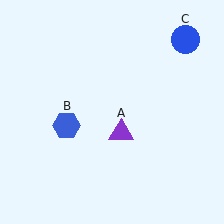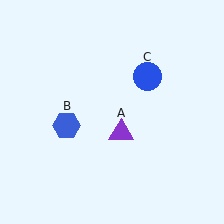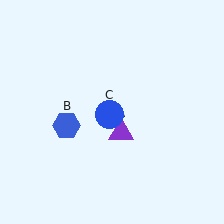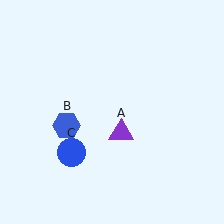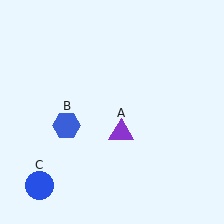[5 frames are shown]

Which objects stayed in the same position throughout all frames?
Purple triangle (object A) and blue hexagon (object B) remained stationary.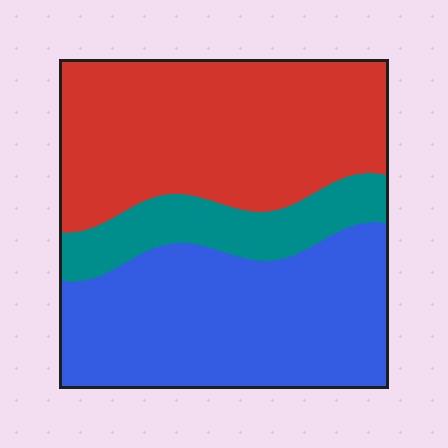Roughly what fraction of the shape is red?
Red covers 43% of the shape.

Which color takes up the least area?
Teal, at roughly 15%.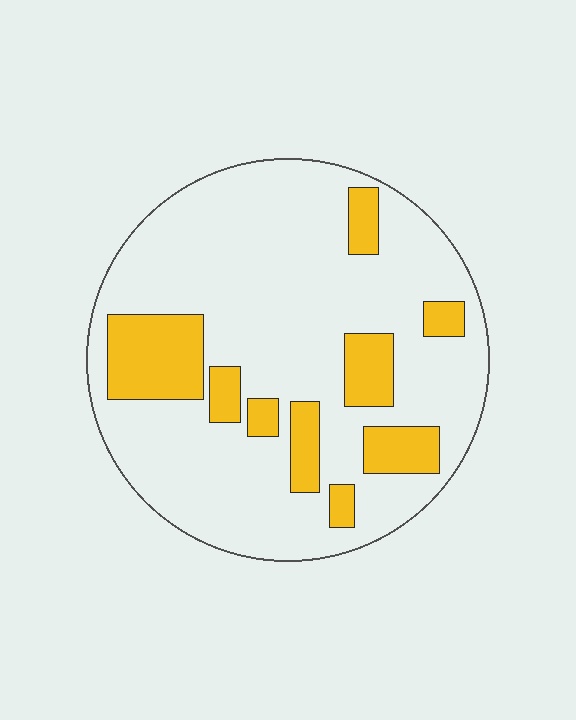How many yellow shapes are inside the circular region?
9.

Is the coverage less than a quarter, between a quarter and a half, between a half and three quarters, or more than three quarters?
Less than a quarter.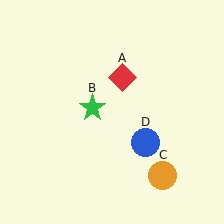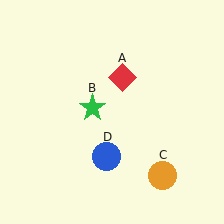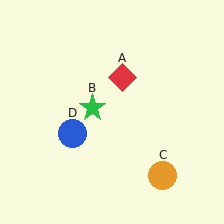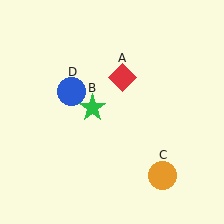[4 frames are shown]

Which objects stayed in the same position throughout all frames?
Red diamond (object A) and green star (object B) and orange circle (object C) remained stationary.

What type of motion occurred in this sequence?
The blue circle (object D) rotated clockwise around the center of the scene.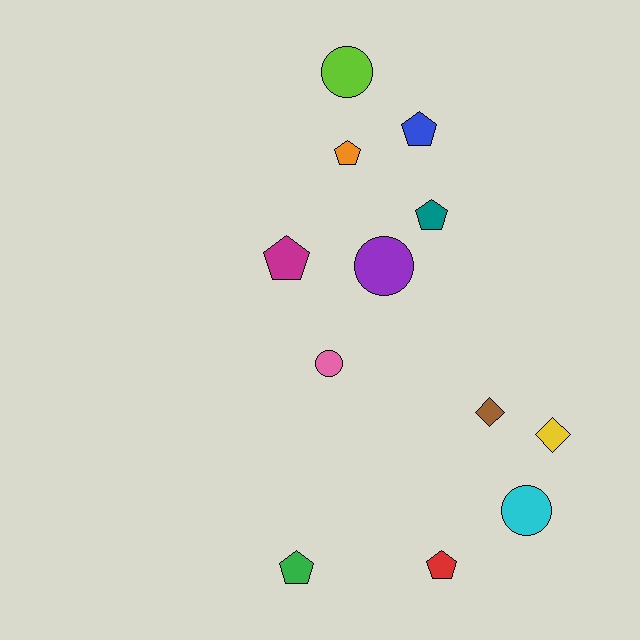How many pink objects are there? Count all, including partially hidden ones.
There is 1 pink object.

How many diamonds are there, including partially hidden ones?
There are 2 diamonds.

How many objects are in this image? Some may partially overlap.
There are 12 objects.